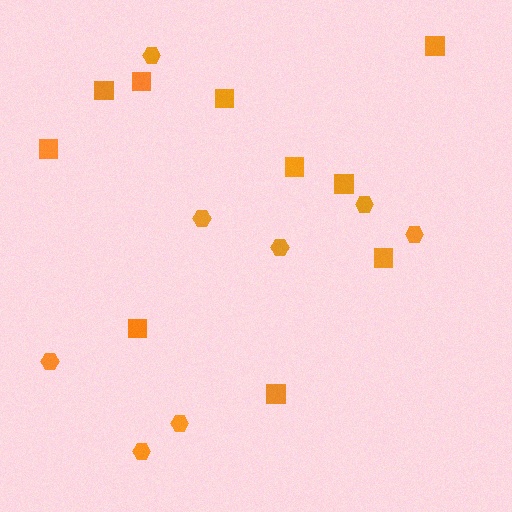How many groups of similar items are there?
There are 2 groups: one group of squares (10) and one group of hexagons (8).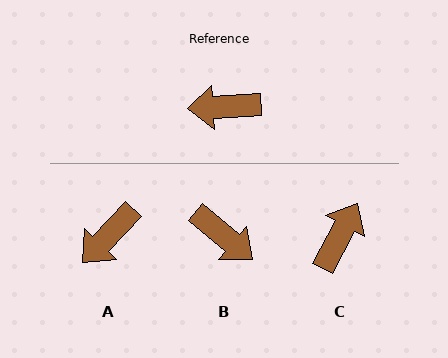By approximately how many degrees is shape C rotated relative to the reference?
Approximately 121 degrees clockwise.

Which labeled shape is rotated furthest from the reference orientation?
B, about 137 degrees away.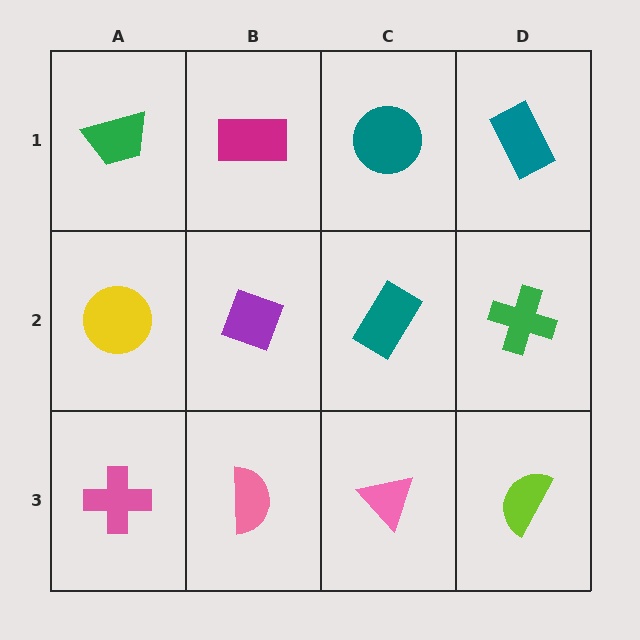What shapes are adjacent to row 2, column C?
A teal circle (row 1, column C), a pink triangle (row 3, column C), a purple diamond (row 2, column B), a green cross (row 2, column D).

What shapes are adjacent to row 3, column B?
A purple diamond (row 2, column B), a pink cross (row 3, column A), a pink triangle (row 3, column C).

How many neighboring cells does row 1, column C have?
3.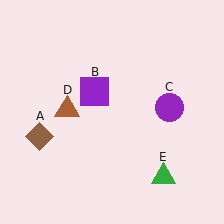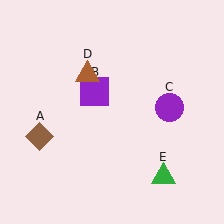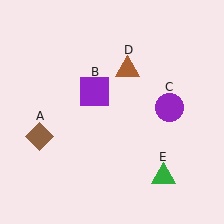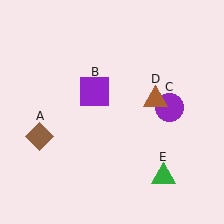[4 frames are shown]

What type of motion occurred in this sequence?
The brown triangle (object D) rotated clockwise around the center of the scene.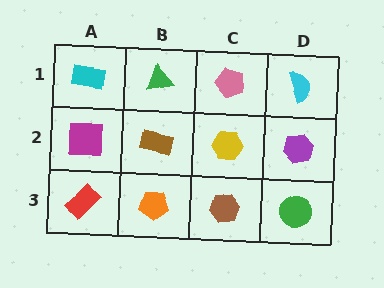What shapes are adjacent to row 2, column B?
A green triangle (row 1, column B), an orange pentagon (row 3, column B), a magenta square (row 2, column A), a yellow hexagon (row 2, column C).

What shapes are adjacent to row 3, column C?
A yellow hexagon (row 2, column C), an orange pentagon (row 3, column B), a green circle (row 3, column D).